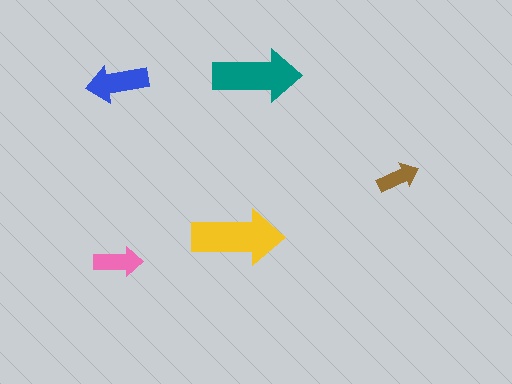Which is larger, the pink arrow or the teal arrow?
The teal one.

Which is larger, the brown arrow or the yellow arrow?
The yellow one.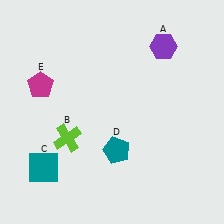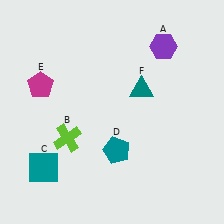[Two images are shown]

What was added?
A teal triangle (F) was added in Image 2.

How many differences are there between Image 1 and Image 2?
There is 1 difference between the two images.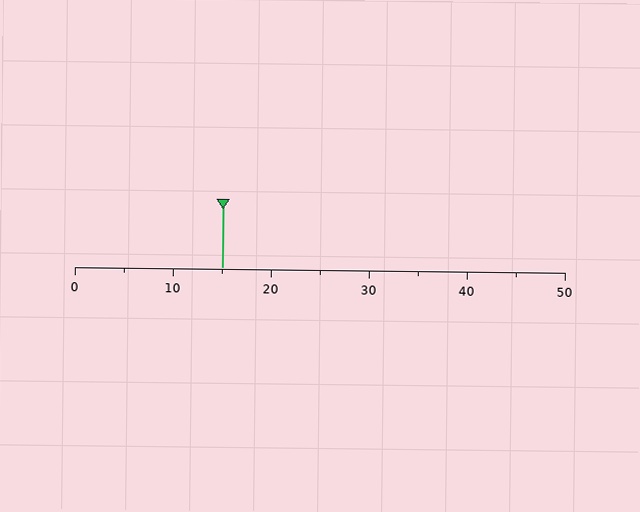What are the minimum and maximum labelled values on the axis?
The axis runs from 0 to 50.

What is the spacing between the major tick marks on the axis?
The major ticks are spaced 10 apart.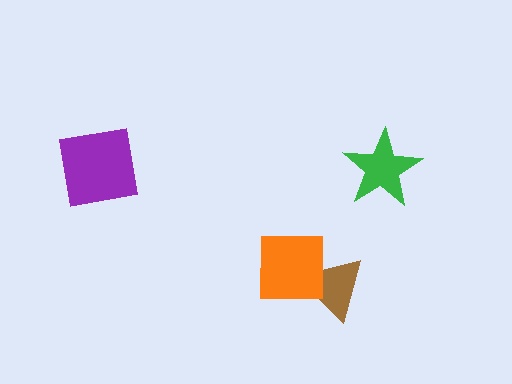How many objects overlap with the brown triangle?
1 object overlaps with the brown triangle.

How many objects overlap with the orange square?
1 object overlaps with the orange square.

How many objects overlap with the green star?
0 objects overlap with the green star.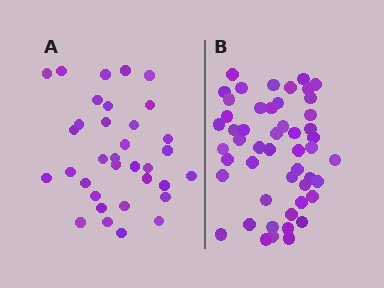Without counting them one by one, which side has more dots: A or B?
Region B (the right region) has more dots.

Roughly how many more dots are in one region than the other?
Region B has approximately 15 more dots than region A.